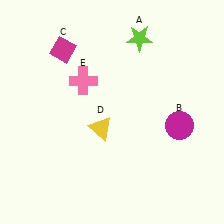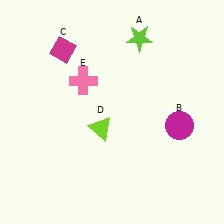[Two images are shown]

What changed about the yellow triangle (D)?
In Image 1, D is yellow. In Image 2, it changed to lime.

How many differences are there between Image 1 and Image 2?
There is 1 difference between the two images.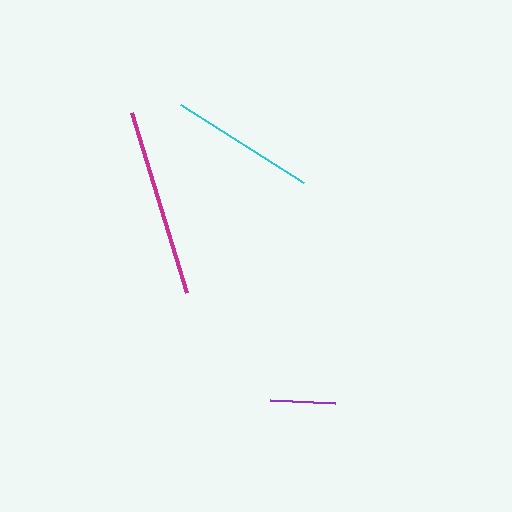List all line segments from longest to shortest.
From longest to shortest: magenta, cyan, purple.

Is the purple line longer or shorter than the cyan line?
The cyan line is longer than the purple line.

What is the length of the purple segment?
The purple segment is approximately 65 pixels long.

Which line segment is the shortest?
The purple line is the shortest at approximately 65 pixels.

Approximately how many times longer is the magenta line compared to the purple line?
The magenta line is approximately 2.9 times the length of the purple line.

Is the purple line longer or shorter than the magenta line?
The magenta line is longer than the purple line.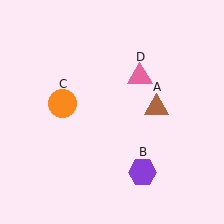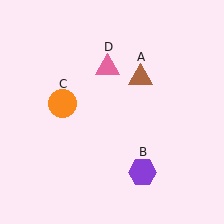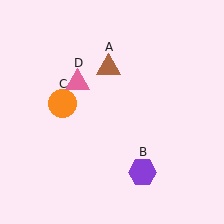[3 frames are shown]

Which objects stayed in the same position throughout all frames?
Purple hexagon (object B) and orange circle (object C) remained stationary.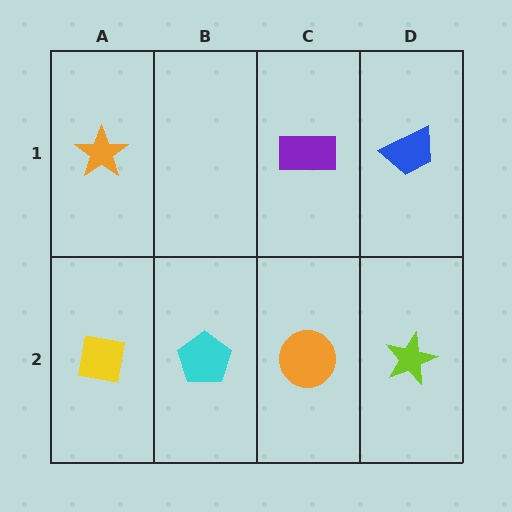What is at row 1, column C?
A purple rectangle.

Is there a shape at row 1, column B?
No, that cell is empty.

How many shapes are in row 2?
4 shapes.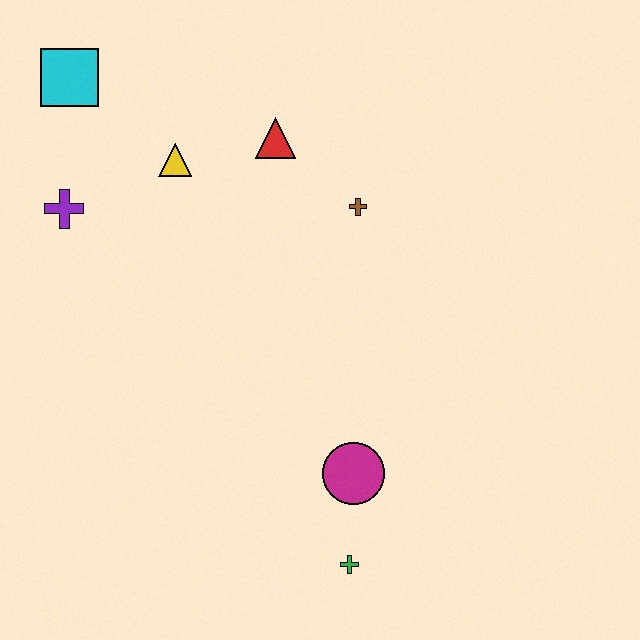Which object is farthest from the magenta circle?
The cyan square is farthest from the magenta circle.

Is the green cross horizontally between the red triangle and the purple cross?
No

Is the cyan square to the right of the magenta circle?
No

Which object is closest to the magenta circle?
The green cross is closest to the magenta circle.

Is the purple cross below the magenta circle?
No